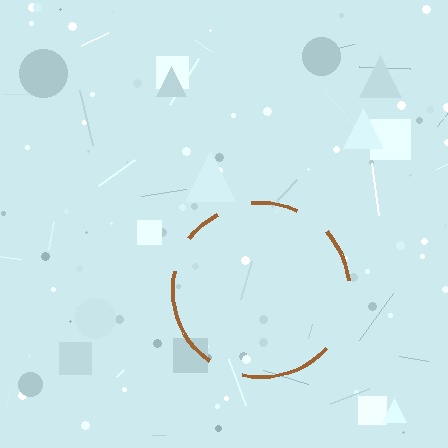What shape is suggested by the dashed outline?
The dashed outline suggests a circle.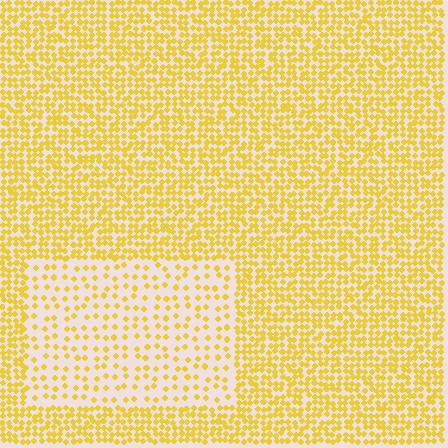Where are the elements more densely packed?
The elements are more densely packed outside the rectangle boundary.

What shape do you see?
I see a rectangle.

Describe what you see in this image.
The image contains small yellow elements arranged at two different densities. A rectangle-shaped region is visible where the elements are less densely packed than the surrounding area.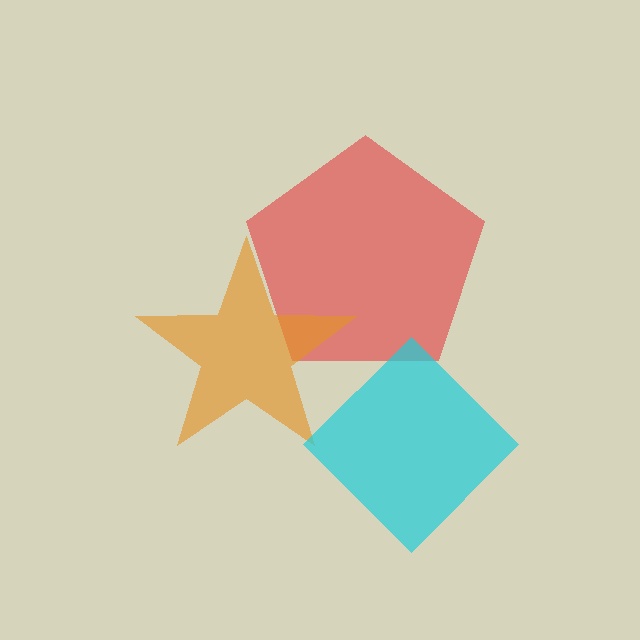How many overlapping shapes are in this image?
There are 3 overlapping shapes in the image.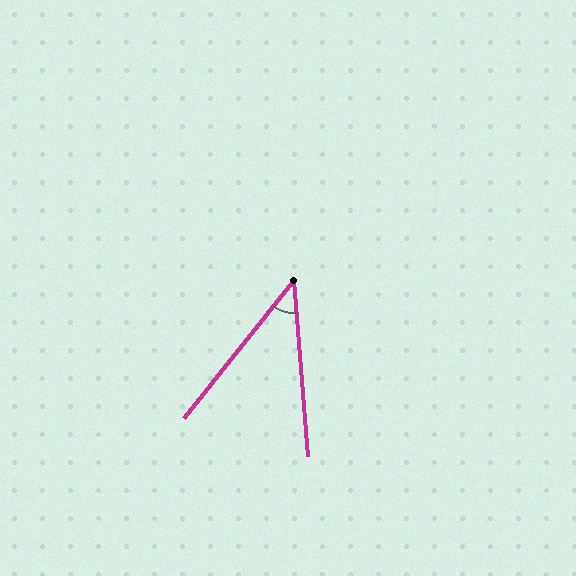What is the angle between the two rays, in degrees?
Approximately 43 degrees.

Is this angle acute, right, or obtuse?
It is acute.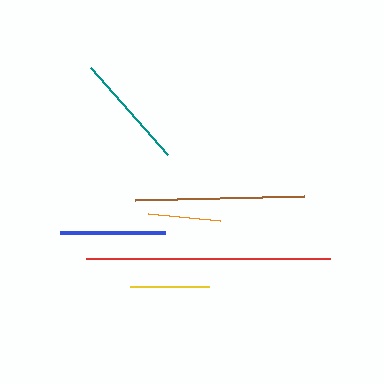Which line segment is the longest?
The red line is the longest at approximately 243 pixels.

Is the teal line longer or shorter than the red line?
The red line is longer than the teal line.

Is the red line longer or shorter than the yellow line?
The red line is longer than the yellow line.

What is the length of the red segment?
The red segment is approximately 243 pixels long.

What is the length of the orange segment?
The orange segment is approximately 73 pixels long.